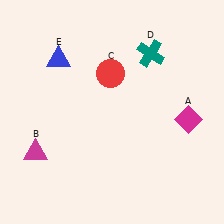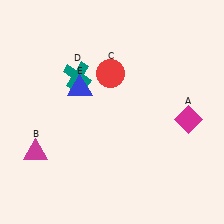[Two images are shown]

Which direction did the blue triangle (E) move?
The blue triangle (E) moved down.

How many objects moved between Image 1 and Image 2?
2 objects moved between the two images.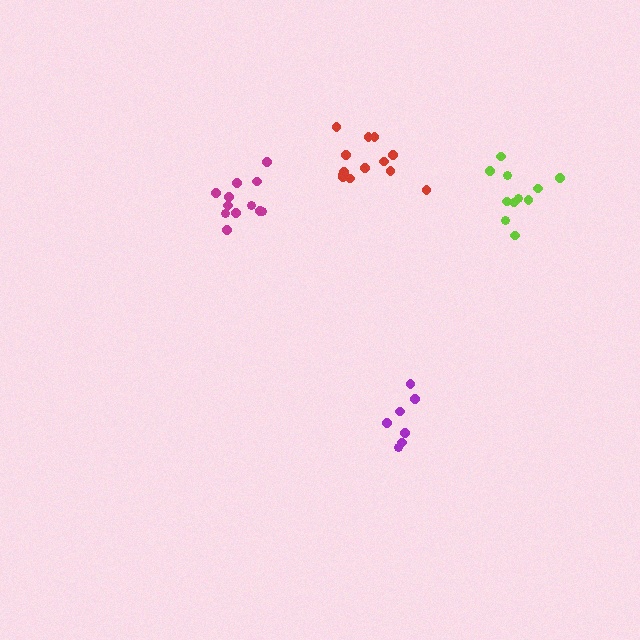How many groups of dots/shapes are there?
There are 4 groups.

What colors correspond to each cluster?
The clusters are colored: purple, magenta, red, lime.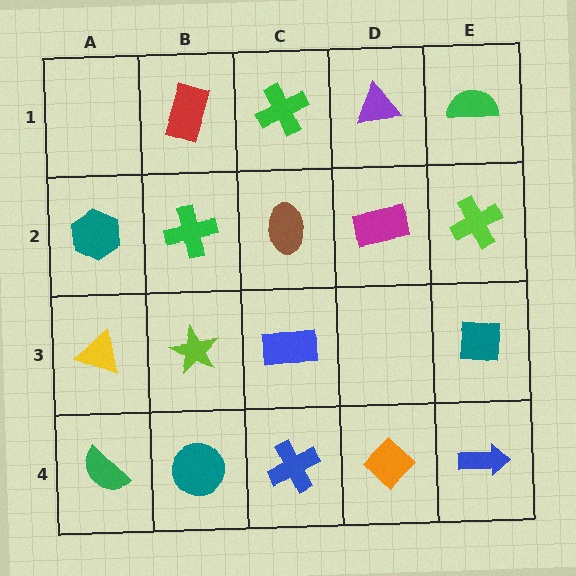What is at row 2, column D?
A magenta rectangle.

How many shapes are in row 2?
5 shapes.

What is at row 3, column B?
A lime star.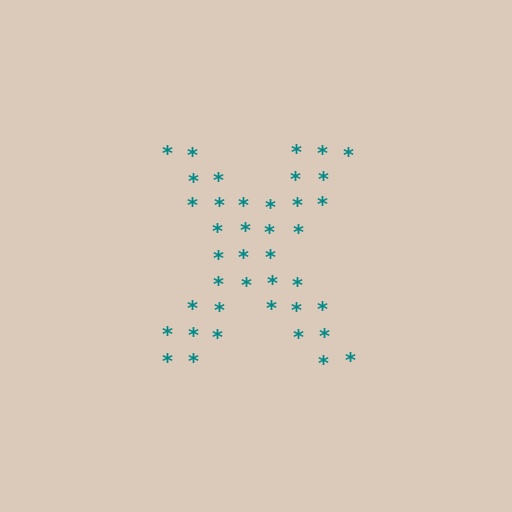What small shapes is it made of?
It is made of small asterisks.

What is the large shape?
The large shape is the letter X.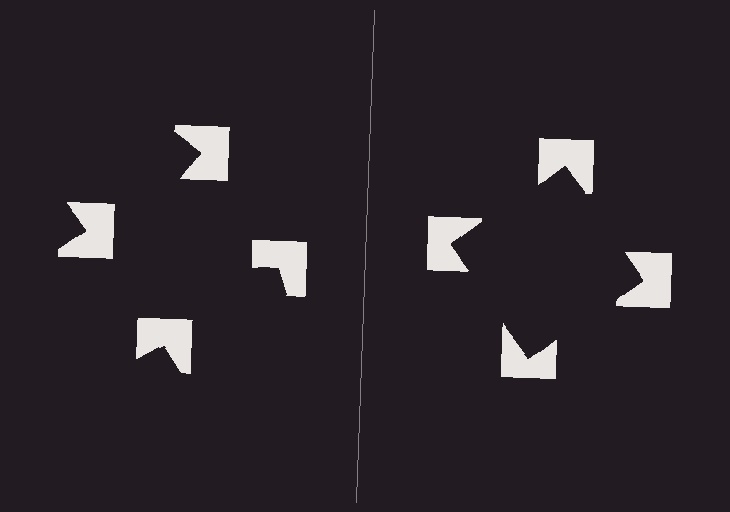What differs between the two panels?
The notched squares are positioned identically on both sides; only the wedge orientations differ. On the right they align to a square; on the left they are misaligned.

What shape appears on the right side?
An illusory square.